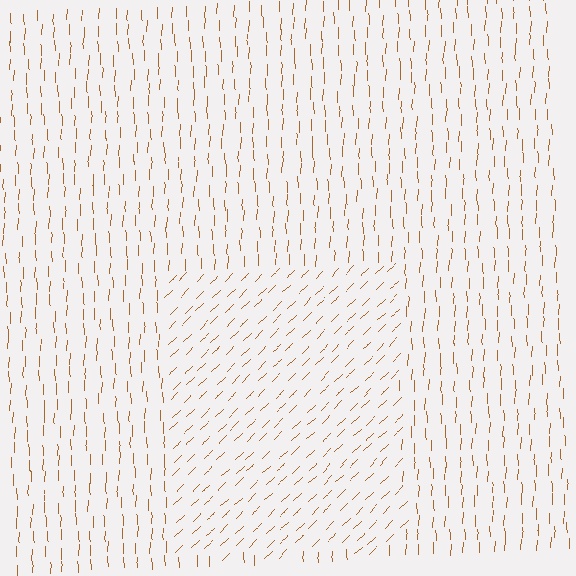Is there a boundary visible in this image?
Yes, there is a texture boundary formed by a change in line orientation.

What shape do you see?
I see a rectangle.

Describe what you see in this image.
The image is filled with small brown line segments. A rectangle region in the image has lines oriented differently from the surrounding lines, creating a visible texture boundary.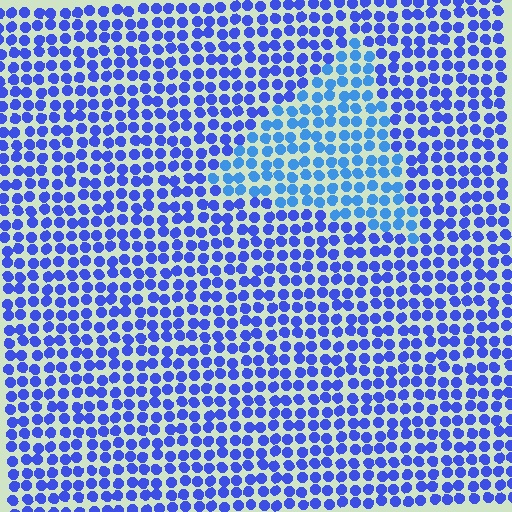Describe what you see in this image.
The image is filled with small blue elements in a uniform arrangement. A triangle-shaped region is visible where the elements are tinted to a slightly different hue, forming a subtle color boundary.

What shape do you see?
I see a triangle.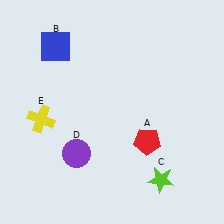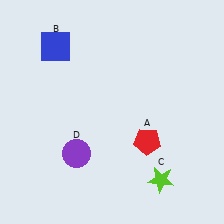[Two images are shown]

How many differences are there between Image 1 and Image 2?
There is 1 difference between the two images.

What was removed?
The yellow cross (E) was removed in Image 2.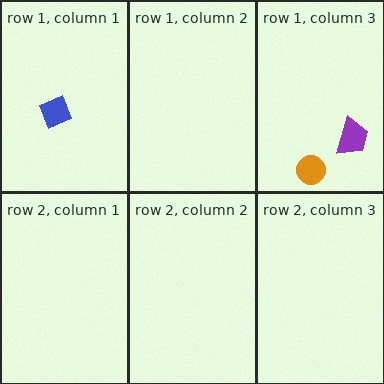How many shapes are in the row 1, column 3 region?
2.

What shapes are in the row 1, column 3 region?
The purple trapezoid, the orange circle.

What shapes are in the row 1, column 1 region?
The blue diamond.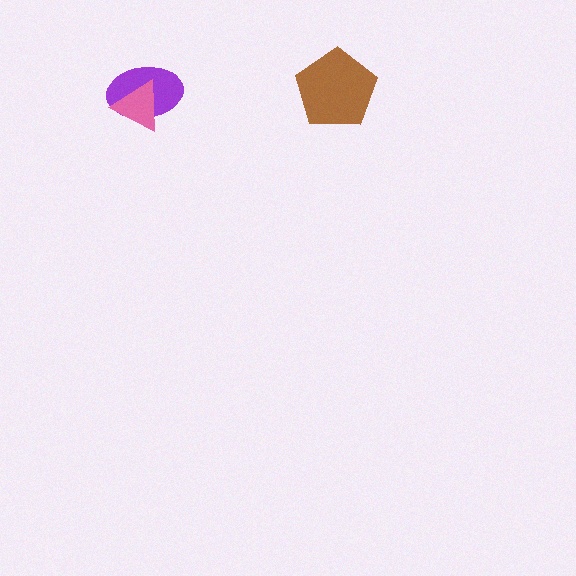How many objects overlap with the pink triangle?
1 object overlaps with the pink triangle.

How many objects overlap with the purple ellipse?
1 object overlaps with the purple ellipse.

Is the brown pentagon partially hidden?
No, no other shape covers it.